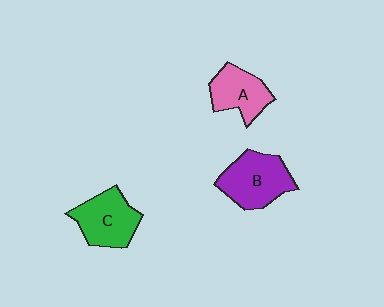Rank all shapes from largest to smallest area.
From largest to smallest: B (purple), C (green), A (pink).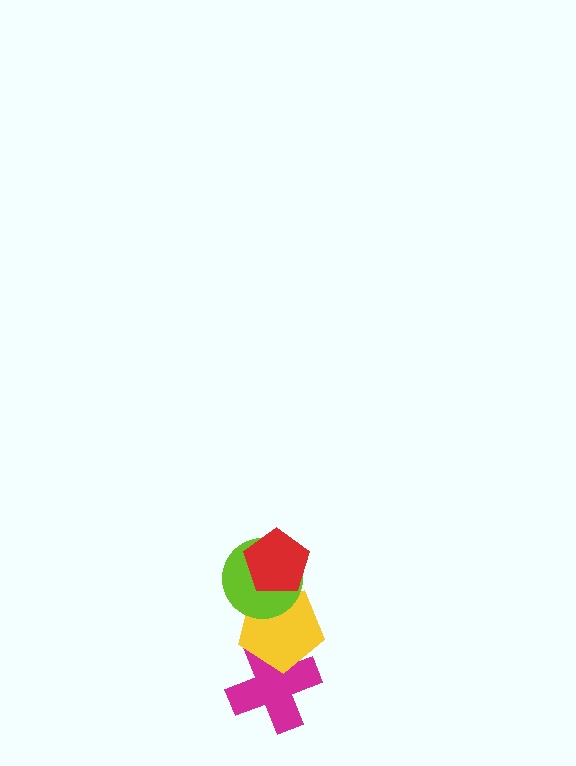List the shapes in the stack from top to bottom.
From top to bottom: the red pentagon, the lime circle, the yellow pentagon, the magenta cross.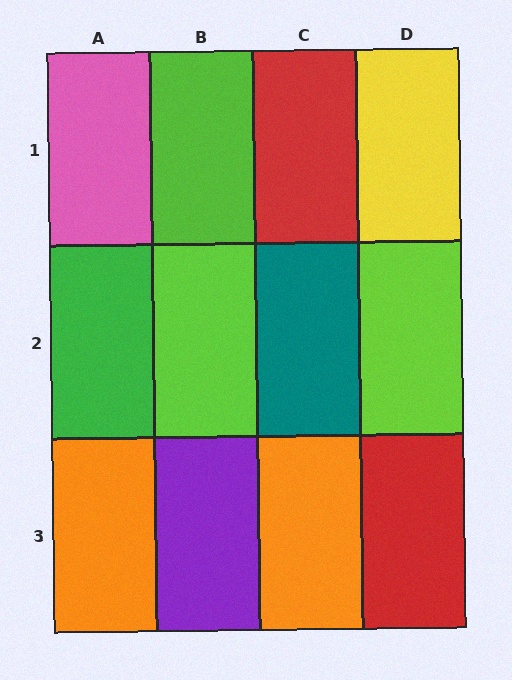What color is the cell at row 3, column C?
Orange.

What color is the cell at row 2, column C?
Teal.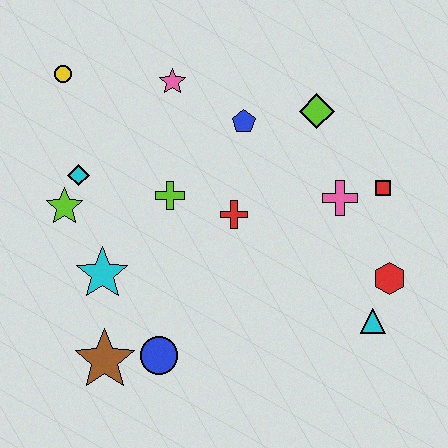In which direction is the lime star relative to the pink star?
The lime star is below the pink star.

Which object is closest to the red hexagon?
The cyan triangle is closest to the red hexagon.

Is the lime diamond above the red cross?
Yes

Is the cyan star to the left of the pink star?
Yes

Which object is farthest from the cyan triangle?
The yellow circle is farthest from the cyan triangle.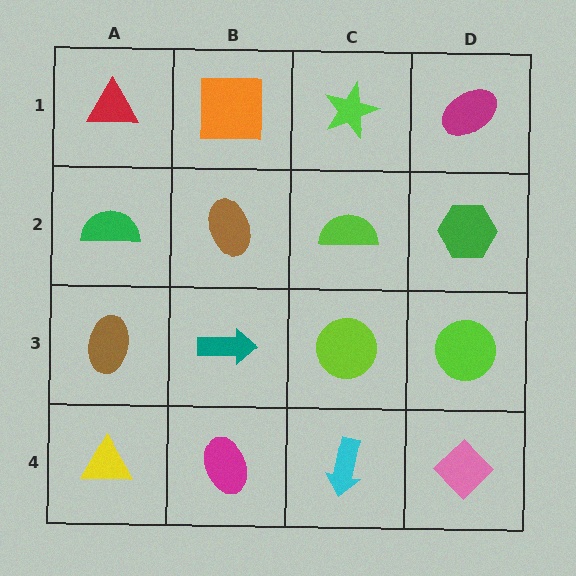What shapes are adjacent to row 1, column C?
A lime semicircle (row 2, column C), an orange square (row 1, column B), a magenta ellipse (row 1, column D).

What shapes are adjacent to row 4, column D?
A lime circle (row 3, column D), a cyan arrow (row 4, column C).